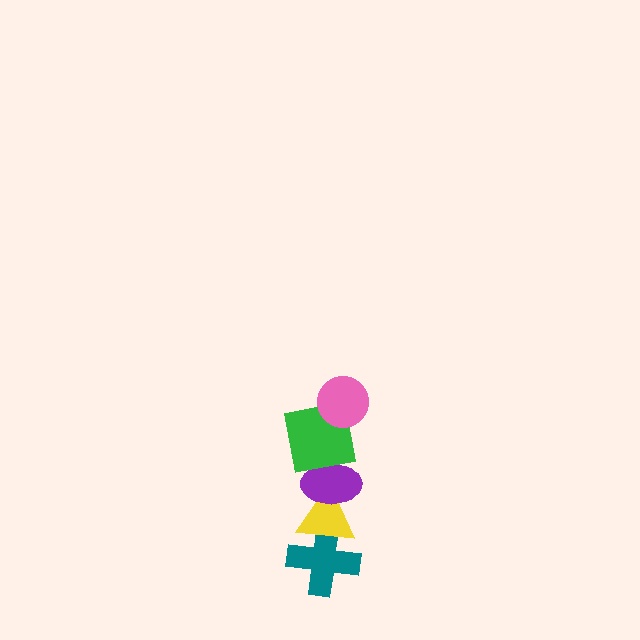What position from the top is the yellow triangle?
The yellow triangle is 4th from the top.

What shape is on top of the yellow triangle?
The purple ellipse is on top of the yellow triangle.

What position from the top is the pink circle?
The pink circle is 1st from the top.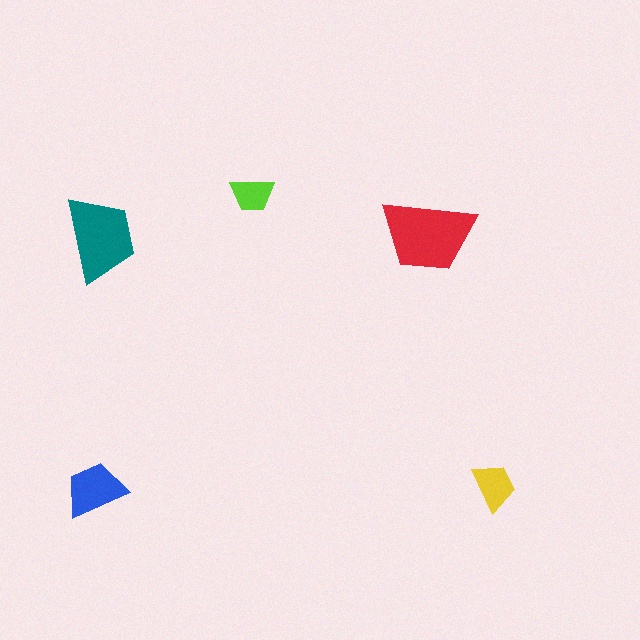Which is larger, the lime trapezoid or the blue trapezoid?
The blue one.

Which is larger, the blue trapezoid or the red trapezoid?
The red one.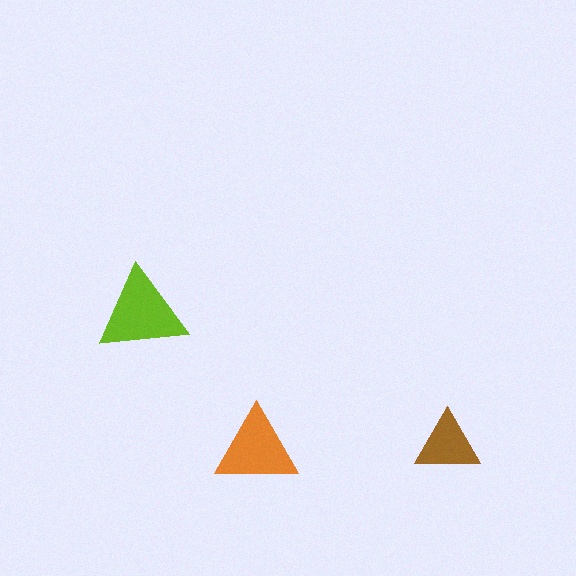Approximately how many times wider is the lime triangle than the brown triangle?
About 1.5 times wider.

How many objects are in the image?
There are 3 objects in the image.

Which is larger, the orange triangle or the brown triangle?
The orange one.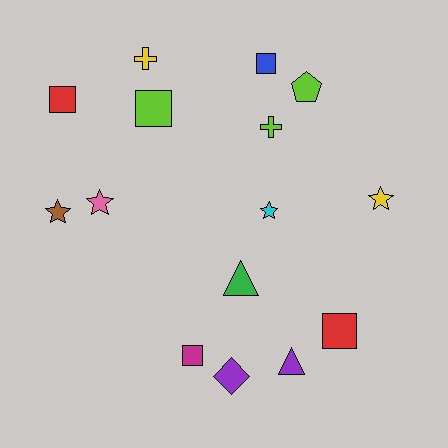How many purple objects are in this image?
There are 2 purple objects.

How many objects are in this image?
There are 15 objects.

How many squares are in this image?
There are 5 squares.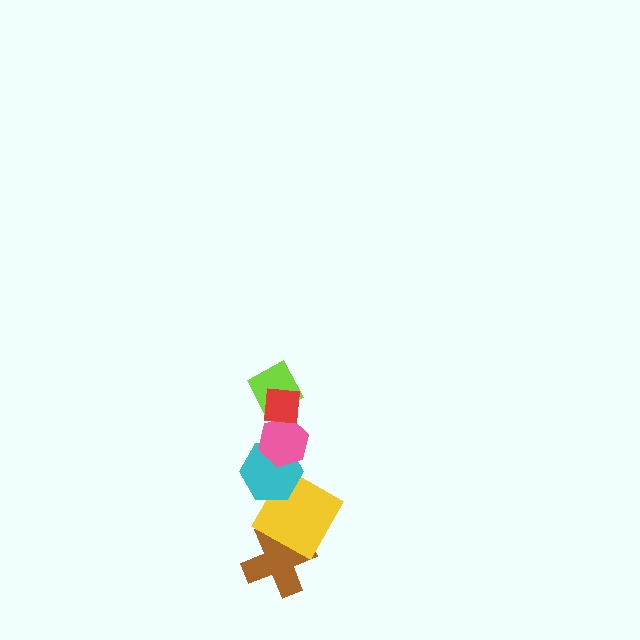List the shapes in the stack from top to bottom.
From top to bottom: the red square, the lime diamond, the pink hexagon, the cyan hexagon, the yellow square, the brown cross.